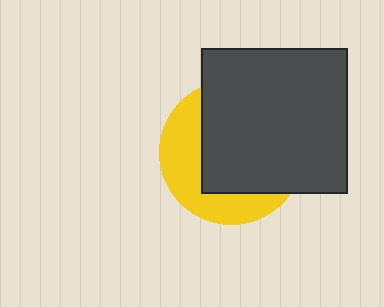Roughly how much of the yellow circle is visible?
A small part of it is visible (roughly 38%).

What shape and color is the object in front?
The object in front is a dark gray square.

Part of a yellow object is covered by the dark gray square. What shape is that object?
It is a circle.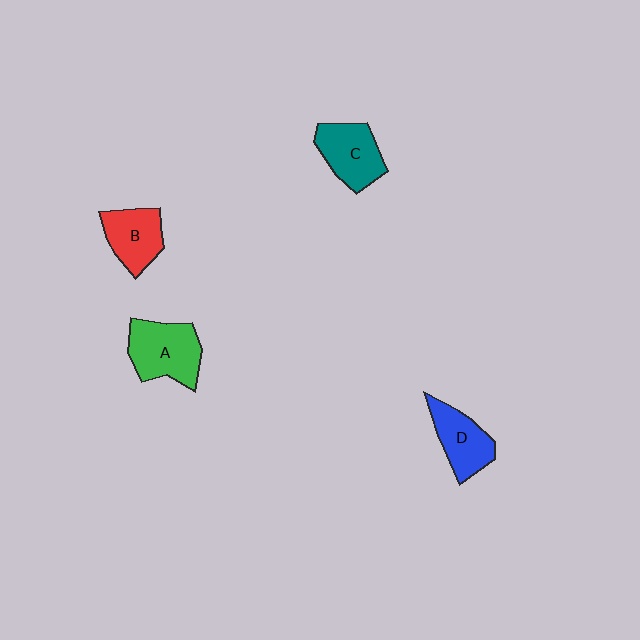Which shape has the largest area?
Shape A (green).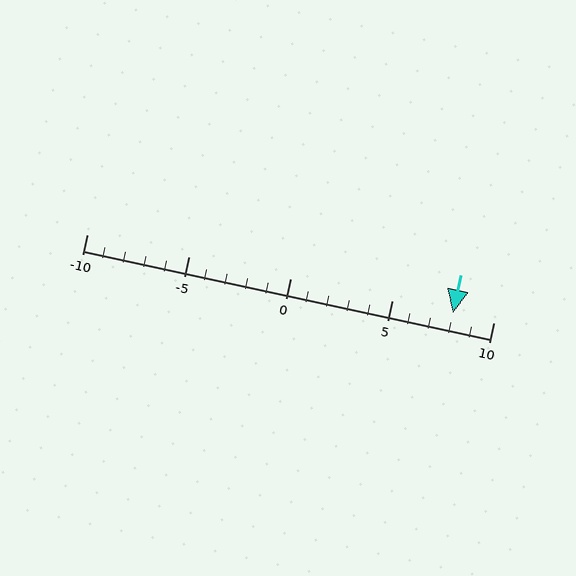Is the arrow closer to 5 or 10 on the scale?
The arrow is closer to 10.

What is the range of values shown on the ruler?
The ruler shows values from -10 to 10.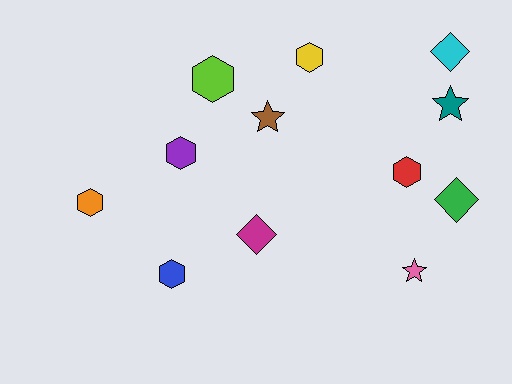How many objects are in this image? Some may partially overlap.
There are 12 objects.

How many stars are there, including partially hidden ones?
There are 3 stars.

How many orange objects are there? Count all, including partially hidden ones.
There is 1 orange object.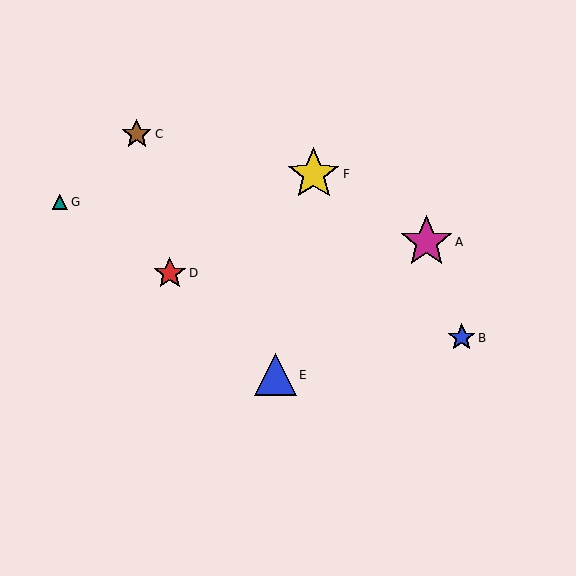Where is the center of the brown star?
The center of the brown star is at (137, 134).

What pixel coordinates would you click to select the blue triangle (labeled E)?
Click at (275, 375) to select the blue triangle E.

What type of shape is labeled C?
Shape C is a brown star.